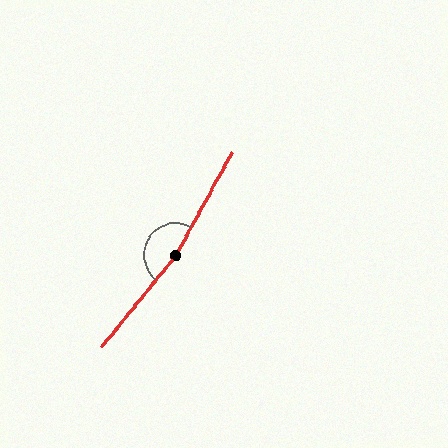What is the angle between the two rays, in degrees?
Approximately 169 degrees.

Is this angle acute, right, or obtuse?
It is obtuse.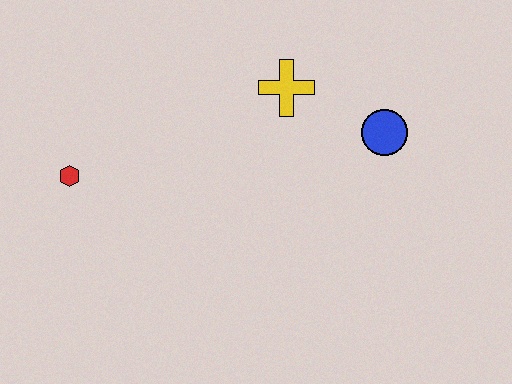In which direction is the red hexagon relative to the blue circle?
The red hexagon is to the left of the blue circle.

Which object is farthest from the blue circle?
The red hexagon is farthest from the blue circle.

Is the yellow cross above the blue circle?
Yes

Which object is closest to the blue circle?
The yellow cross is closest to the blue circle.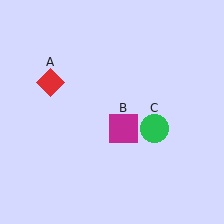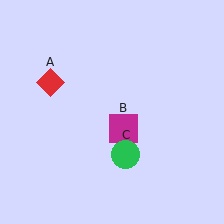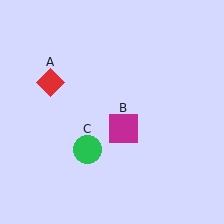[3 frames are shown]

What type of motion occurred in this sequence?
The green circle (object C) rotated clockwise around the center of the scene.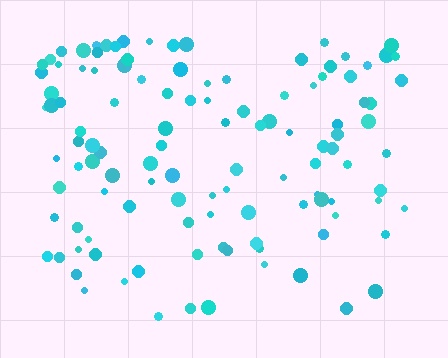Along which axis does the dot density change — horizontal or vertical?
Vertical.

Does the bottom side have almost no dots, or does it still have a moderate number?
Still a moderate number, just noticeably fewer than the top.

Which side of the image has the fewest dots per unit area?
The bottom.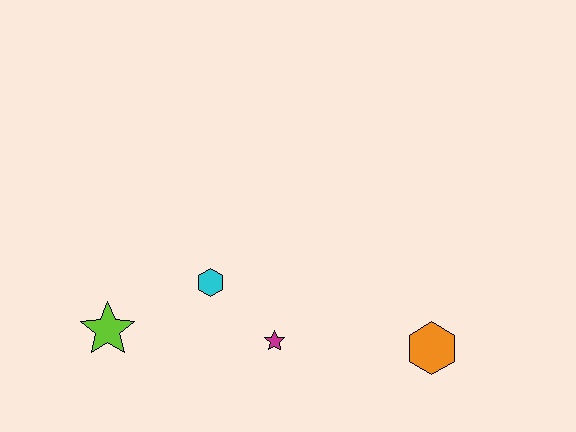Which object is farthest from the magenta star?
The lime star is farthest from the magenta star.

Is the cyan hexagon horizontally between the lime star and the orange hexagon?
Yes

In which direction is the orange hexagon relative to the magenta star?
The orange hexagon is to the right of the magenta star.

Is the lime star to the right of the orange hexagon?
No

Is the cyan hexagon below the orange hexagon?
No